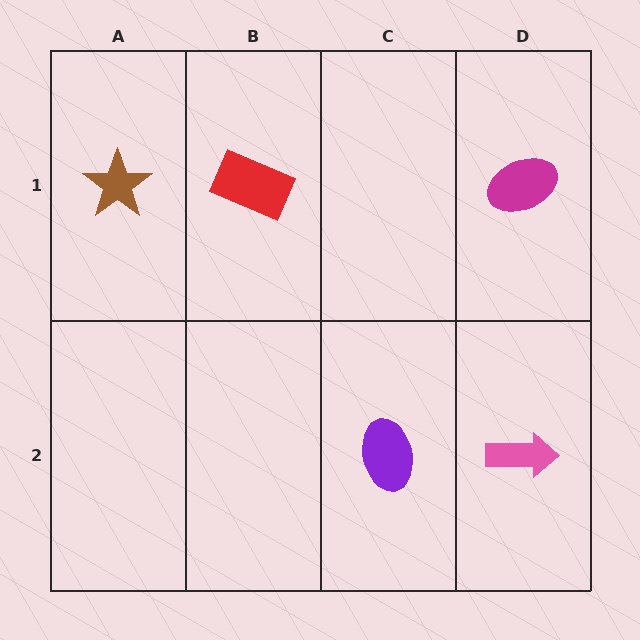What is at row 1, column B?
A red rectangle.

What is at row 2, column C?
A purple ellipse.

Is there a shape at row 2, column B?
No, that cell is empty.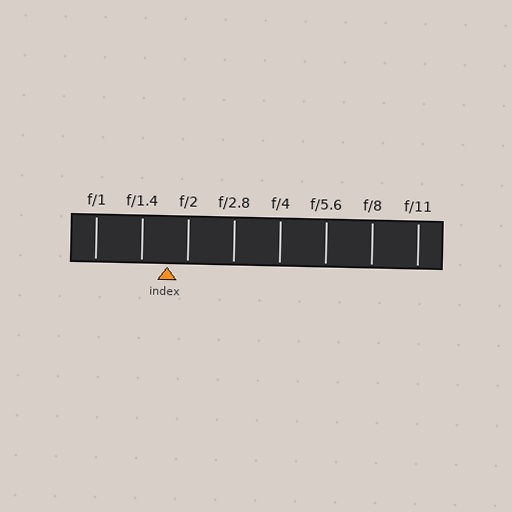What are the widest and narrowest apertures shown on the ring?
The widest aperture shown is f/1 and the narrowest is f/11.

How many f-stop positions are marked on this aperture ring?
There are 8 f-stop positions marked.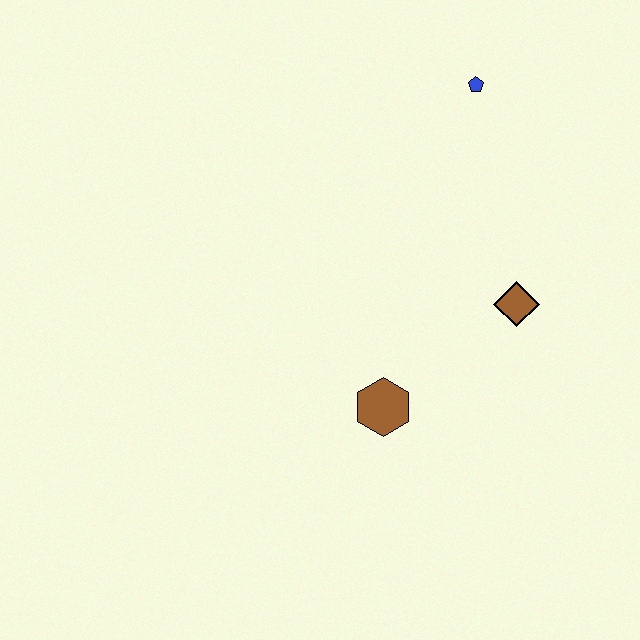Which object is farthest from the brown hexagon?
The blue pentagon is farthest from the brown hexagon.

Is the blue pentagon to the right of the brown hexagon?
Yes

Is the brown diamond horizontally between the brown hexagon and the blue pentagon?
No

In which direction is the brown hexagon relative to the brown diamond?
The brown hexagon is to the left of the brown diamond.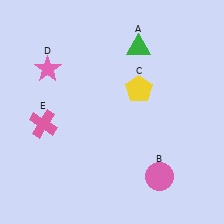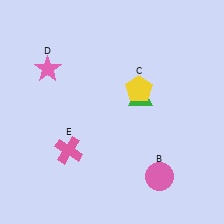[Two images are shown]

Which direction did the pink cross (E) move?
The pink cross (E) moved down.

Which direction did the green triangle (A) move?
The green triangle (A) moved down.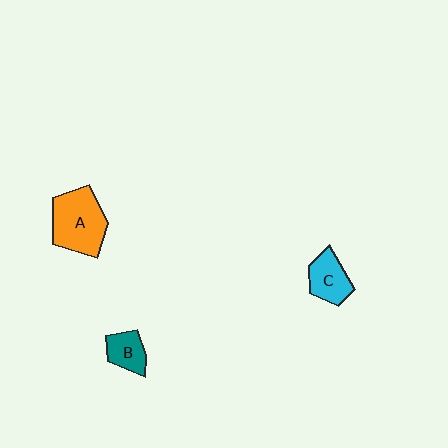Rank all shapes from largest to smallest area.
From largest to smallest: A (orange), C (cyan), B (teal).